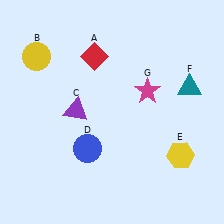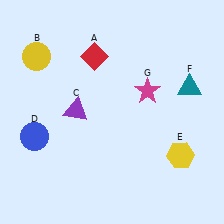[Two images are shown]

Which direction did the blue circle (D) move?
The blue circle (D) moved left.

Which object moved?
The blue circle (D) moved left.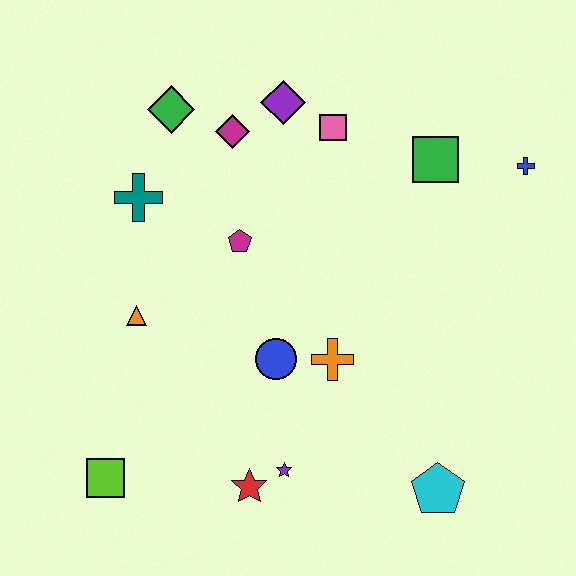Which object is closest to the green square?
The blue cross is closest to the green square.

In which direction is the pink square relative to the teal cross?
The pink square is to the right of the teal cross.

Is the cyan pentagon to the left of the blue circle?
No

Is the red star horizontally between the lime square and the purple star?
Yes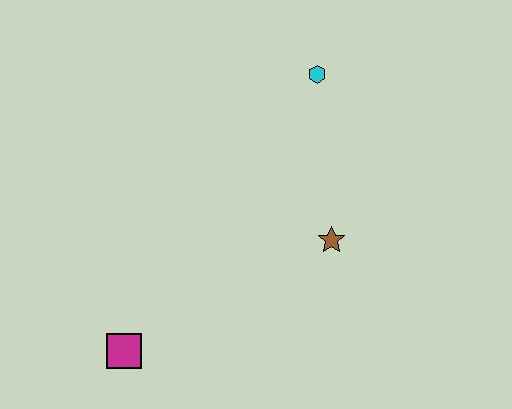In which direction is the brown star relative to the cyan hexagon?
The brown star is below the cyan hexagon.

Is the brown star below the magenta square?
No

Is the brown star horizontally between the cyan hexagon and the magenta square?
No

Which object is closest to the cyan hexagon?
The brown star is closest to the cyan hexagon.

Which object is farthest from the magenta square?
The cyan hexagon is farthest from the magenta square.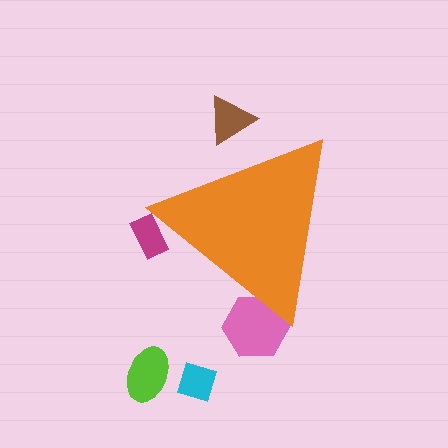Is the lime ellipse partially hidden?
No, the lime ellipse is fully visible.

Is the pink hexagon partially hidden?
Yes, the pink hexagon is partially hidden behind the orange triangle.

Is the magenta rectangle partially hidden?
Yes, the magenta rectangle is partially hidden behind the orange triangle.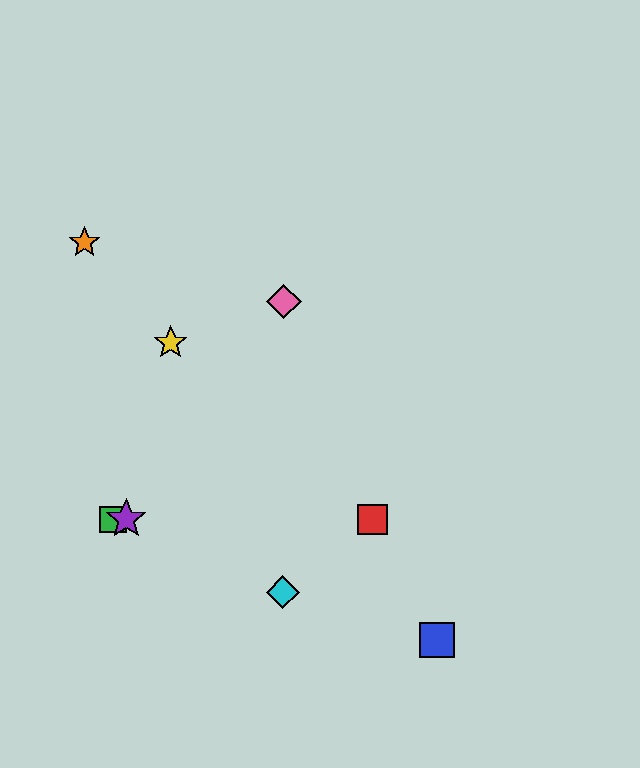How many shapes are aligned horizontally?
3 shapes (the red square, the green square, the purple star) are aligned horizontally.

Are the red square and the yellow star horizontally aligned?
No, the red square is at y≈519 and the yellow star is at y≈343.